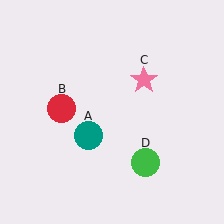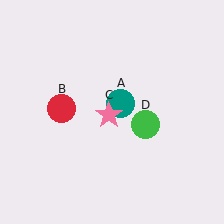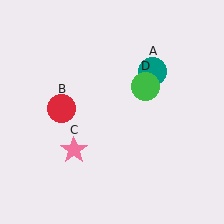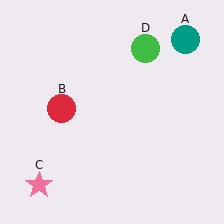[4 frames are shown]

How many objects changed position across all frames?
3 objects changed position: teal circle (object A), pink star (object C), green circle (object D).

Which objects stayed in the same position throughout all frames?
Red circle (object B) remained stationary.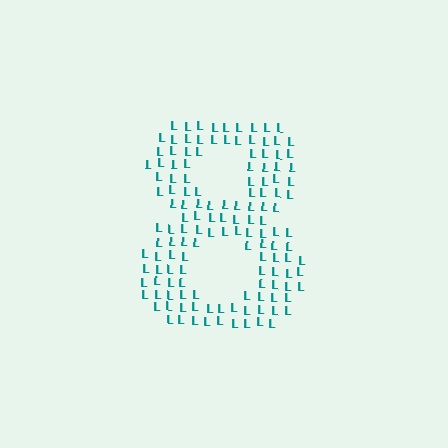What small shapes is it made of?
It is made of small letter L's.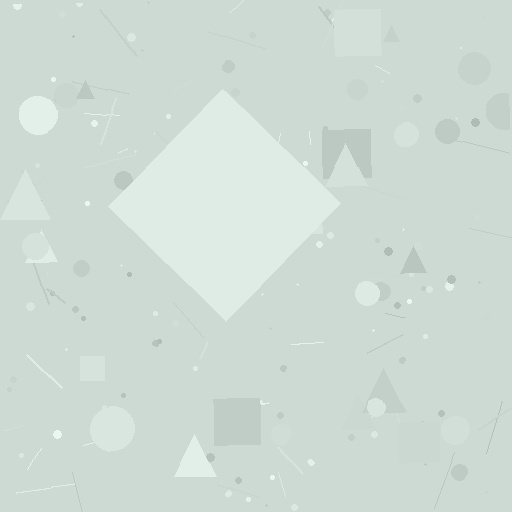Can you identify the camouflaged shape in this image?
The camouflaged shape is a diamond.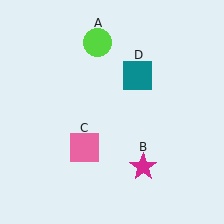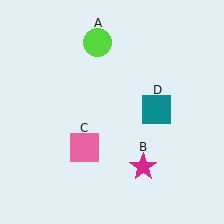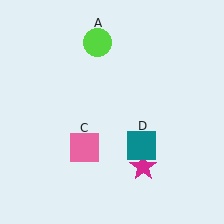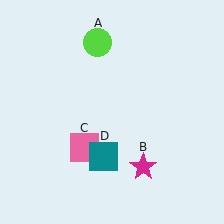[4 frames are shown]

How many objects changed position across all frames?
1 object changed position: teal square (object D).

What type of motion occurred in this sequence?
The teal square (object D) rotated clockwise around the center of the scene.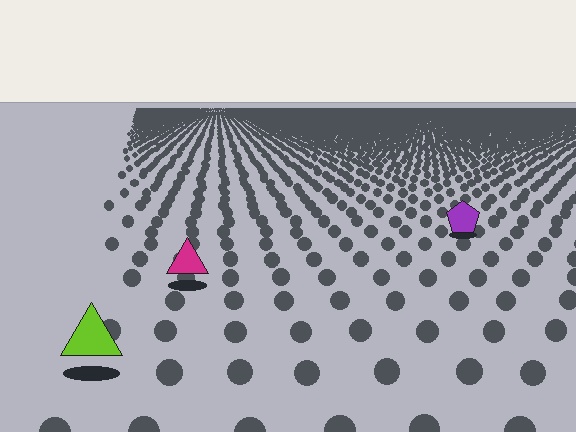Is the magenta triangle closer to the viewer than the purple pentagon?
Yes. The magenta triangle is closer — you can tell from the texture gradient: the ground texture is coarser near it.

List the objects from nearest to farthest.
From nearest to farthest: the lime triangle, the magenta triangle, the purple pentagon.